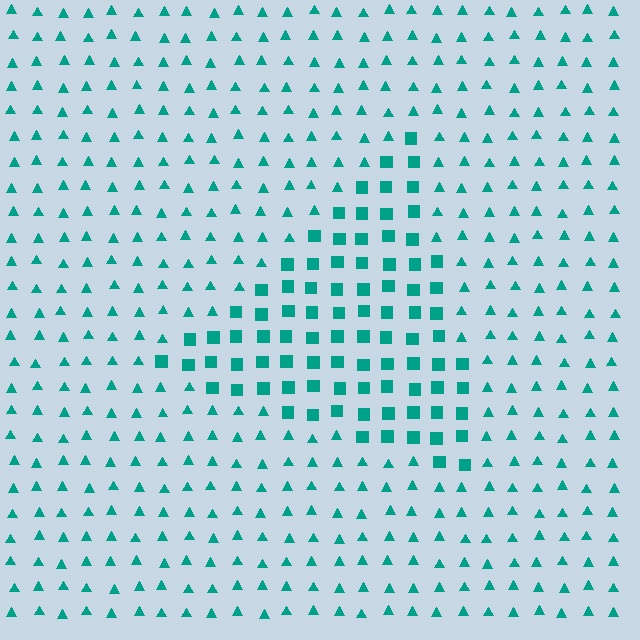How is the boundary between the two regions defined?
The boundary is defined by a change in element shape: squares inside vs. triangles outside. All elements share the same color and spacing.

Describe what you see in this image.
The image is filled with small teal elements arranged in a uniform grid. A triangle-shaped region contains squares, while the surrounding area contains triangles. The boundary is defined purely by the change in element shape.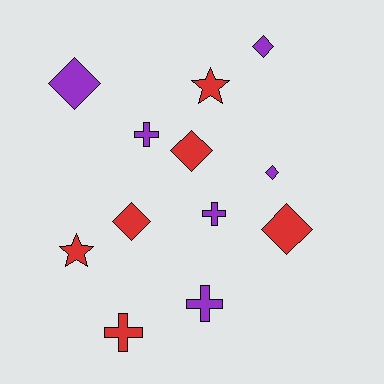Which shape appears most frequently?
Diamond, with 6 objects.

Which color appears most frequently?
Purple, with 6 objects.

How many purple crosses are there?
There are 3 purple crosses.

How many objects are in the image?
There are 12 objects.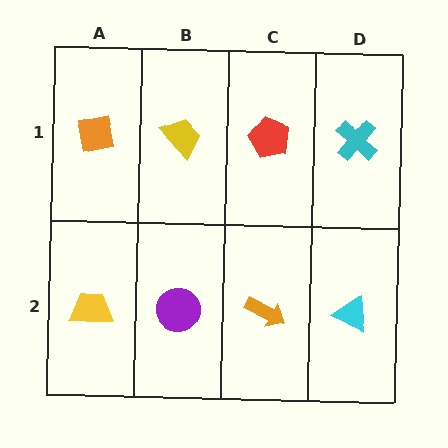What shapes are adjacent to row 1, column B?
A purple circle (row 2, column B), an orange square (row 1, column A), a red pentagon (row 1, column C).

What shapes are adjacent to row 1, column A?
A yellow trapezoid (row 2, column A), a yellow trapezoid (row 1, column B).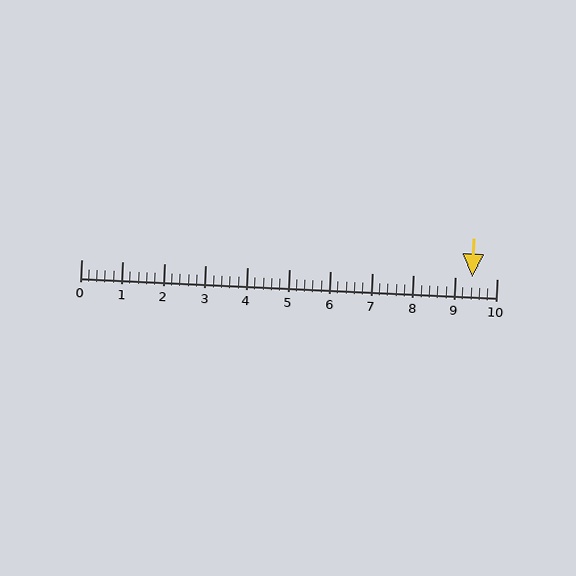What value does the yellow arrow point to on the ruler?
The yellow arrow points to approximately 9.4.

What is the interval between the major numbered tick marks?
The major tick marks are spaced 1 units apart.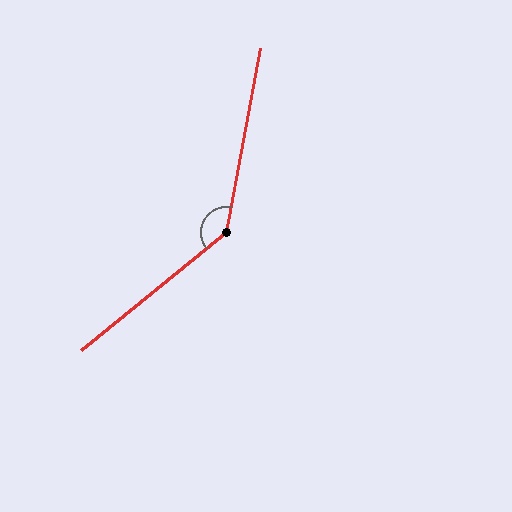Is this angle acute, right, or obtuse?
It is obtuse.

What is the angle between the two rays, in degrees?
Approximately 140 degrees.